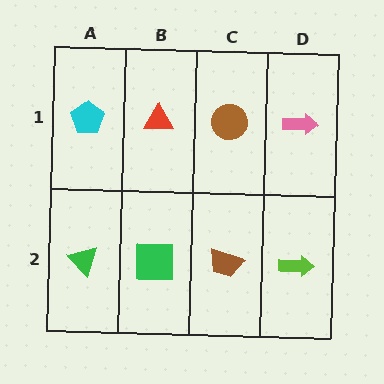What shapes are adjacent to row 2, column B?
A red triangle (row 1, column B), a green triangle (row 2, column A), a brown trapezoid (row 2, column C).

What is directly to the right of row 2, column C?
A lime arrow.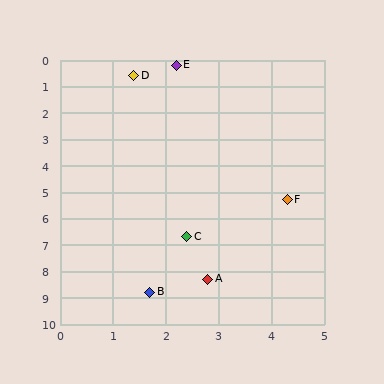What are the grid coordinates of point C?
Point C is at approximately (2.4, 6.7).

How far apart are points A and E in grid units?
Points A and E are about 8.1 grid units apart.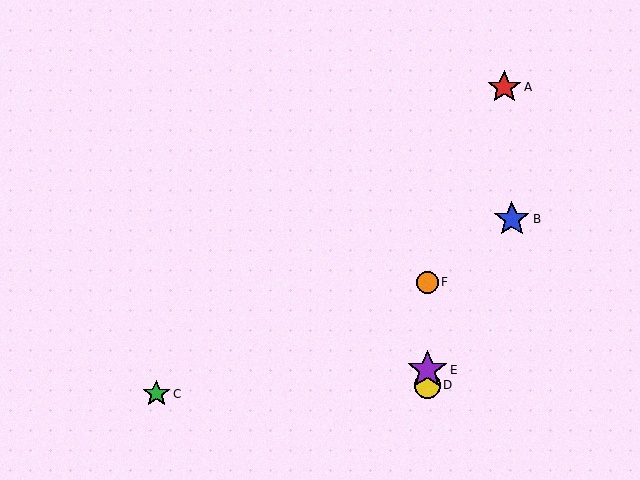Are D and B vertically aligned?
No, D is at x≈427 and B is at x≈512.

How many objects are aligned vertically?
3 objects (D, E, F) are aligned vertically.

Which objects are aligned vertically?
Objects D, E, F are aligned vertically.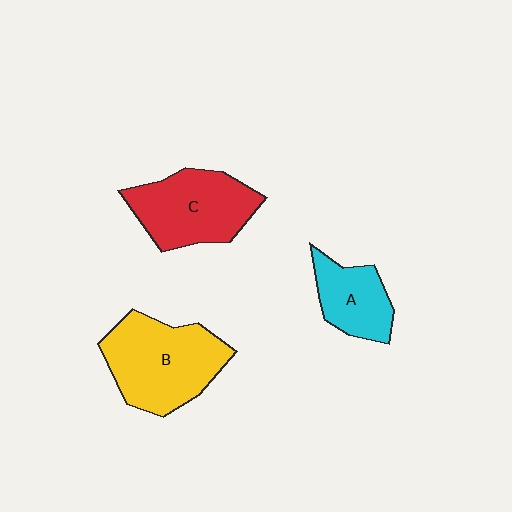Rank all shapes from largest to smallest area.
From largest to smallest: B (yellow), C (red), A (cyan).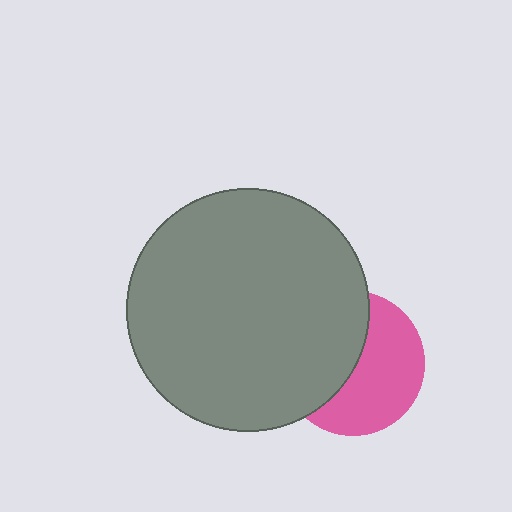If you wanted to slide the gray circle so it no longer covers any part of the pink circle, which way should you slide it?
Slide it left — that is the most direct way to separate the two shapes.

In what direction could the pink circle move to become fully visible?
The pink circle could move right. That would shift it out from behind the gray circle entirely.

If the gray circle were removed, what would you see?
You would see the complete pink circle.